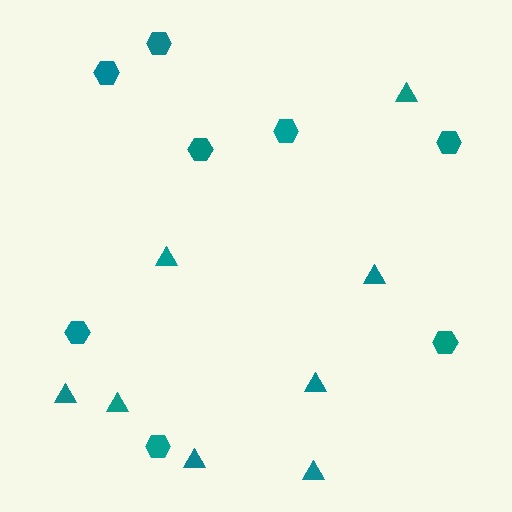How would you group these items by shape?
There are 2 groups: one group of hexagons (8) and one group of triangles (8).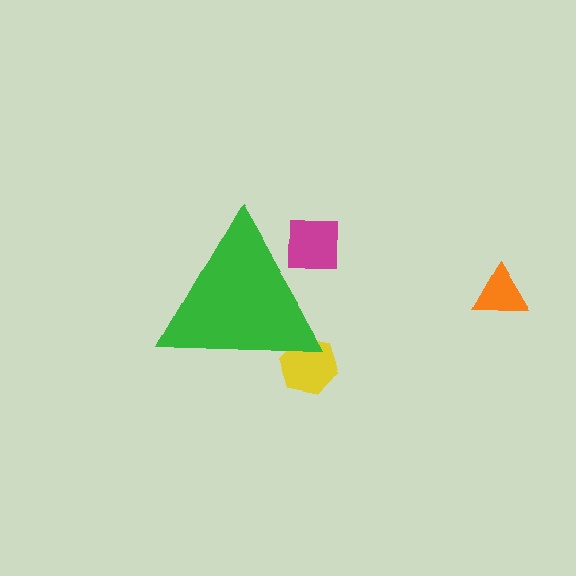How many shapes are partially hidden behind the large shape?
2 shapes are partially hidden.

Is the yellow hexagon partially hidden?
Yes, the yellow hexagon is partially hidden behind the green triangle.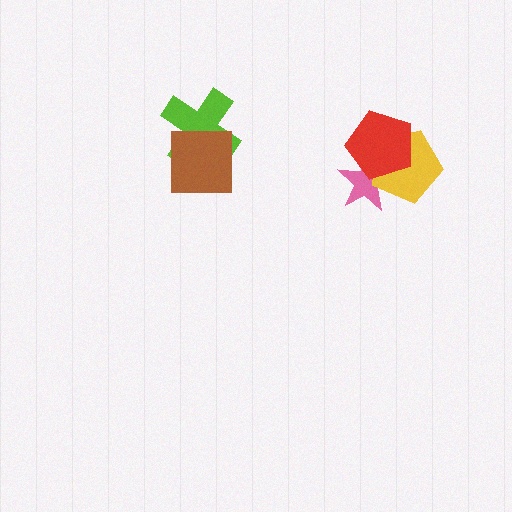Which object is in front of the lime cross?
The brown square is in front of the lime cross.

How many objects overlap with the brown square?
1 object overlaps with the brown square.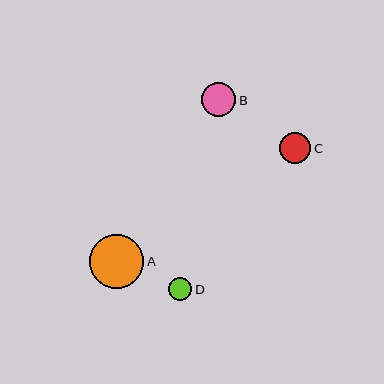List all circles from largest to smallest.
From largest to smallest: A, B, C, D.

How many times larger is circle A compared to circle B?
Circle A is approximately 1.6 times the size of circle B.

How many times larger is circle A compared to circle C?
Circle A is approximately 1.8 times the size of circle C.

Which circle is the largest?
Circle A is the largest with a size of approximately 54 pixels.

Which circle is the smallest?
Circle D is the smallest with a size of approximately 23 pixels.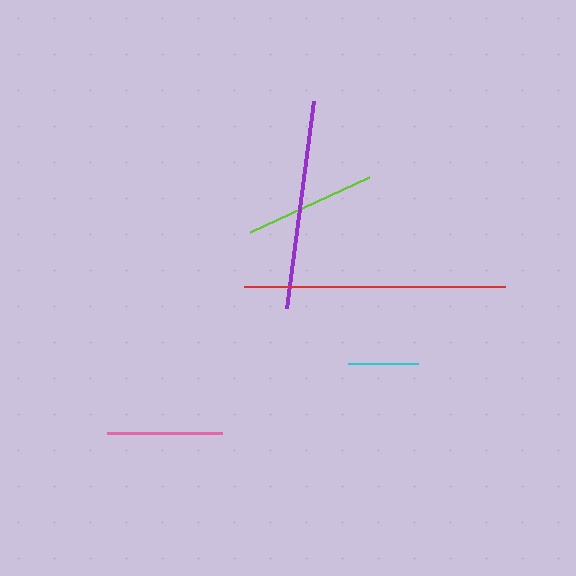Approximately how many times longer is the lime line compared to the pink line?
The lime line is approximately 1.1 times the length of the pink line.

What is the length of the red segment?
The red segment is approximately 261 pixels long.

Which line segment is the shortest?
The cyan line is the shortest at approximately 70 pixels.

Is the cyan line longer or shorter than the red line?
The red line is longer than the cyan line.